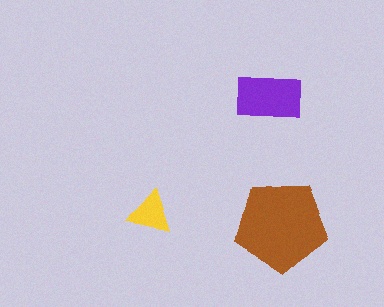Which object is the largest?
The brown pentagon.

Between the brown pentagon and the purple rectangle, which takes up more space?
The brown pentagon.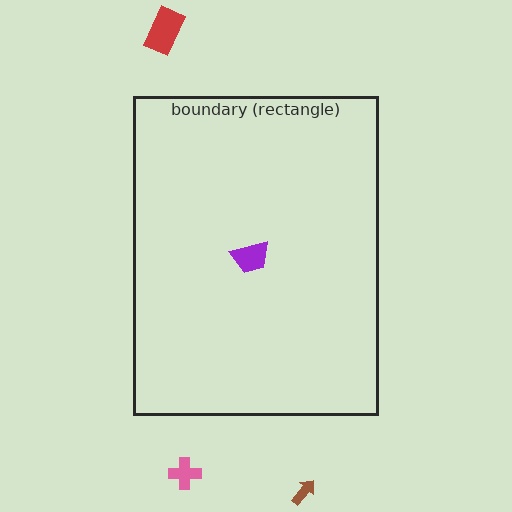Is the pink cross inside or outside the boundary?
Outside.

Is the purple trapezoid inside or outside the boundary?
Inside.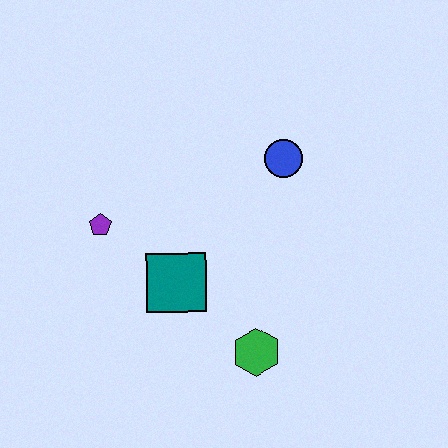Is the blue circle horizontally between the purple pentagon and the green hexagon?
No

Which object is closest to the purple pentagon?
The teal square is closest to the purple pentagon.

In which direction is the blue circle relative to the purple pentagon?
The blue circle is to the right of the purple pentagon.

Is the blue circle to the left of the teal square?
No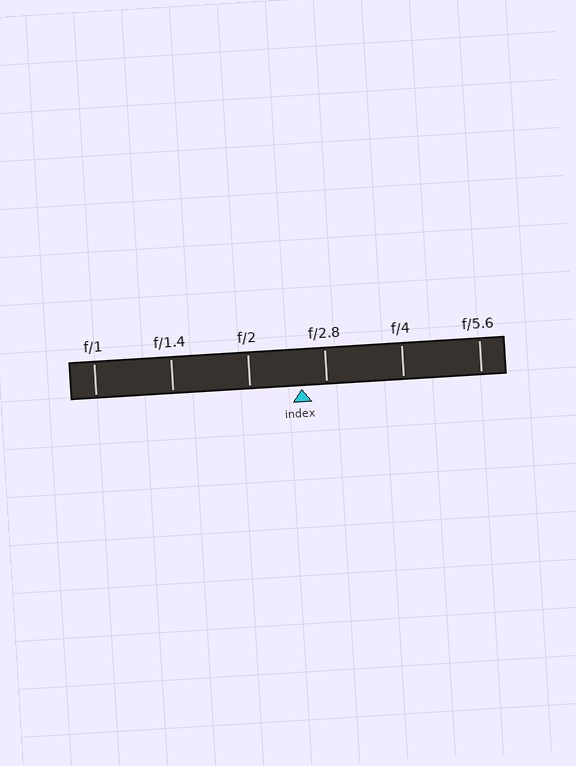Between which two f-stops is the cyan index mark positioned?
The index mark is between f/2 and f/2.8.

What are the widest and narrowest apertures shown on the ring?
The widest aperture shown is f/1 and the narrowest is f/5.6.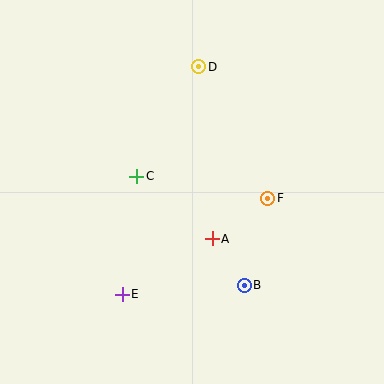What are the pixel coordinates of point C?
Point C is at (137, 176).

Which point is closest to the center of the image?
Point A at (212, 239) is closest to the center.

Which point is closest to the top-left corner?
Point D is closest to the top-left corner.